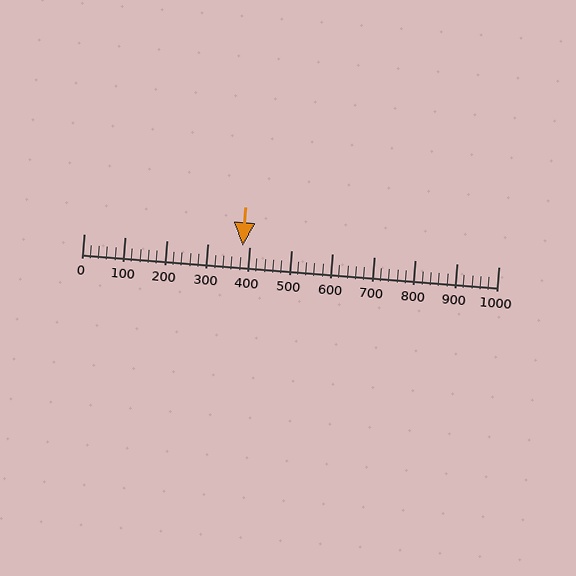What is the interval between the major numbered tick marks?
The major tick marks are spaced 100 units apart.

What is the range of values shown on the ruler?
The ruler shows values from 0 to 1000.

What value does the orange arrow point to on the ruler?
The orange arrow points to approximately 382.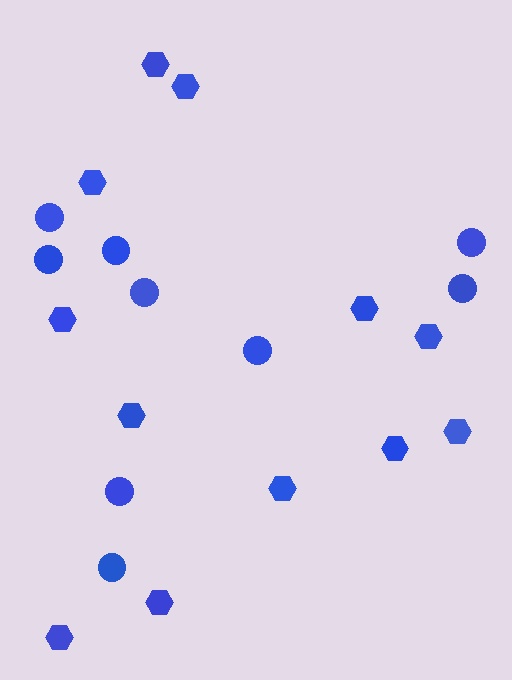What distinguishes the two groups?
There are 2 groups: one group of hexagons (12) and one group of circles (9).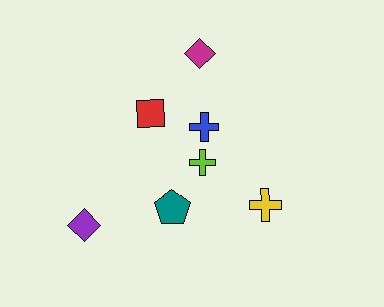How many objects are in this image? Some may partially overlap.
There are 7 objects.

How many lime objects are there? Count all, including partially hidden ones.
There is 1 lime object.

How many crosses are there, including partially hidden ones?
There are 3 crosses.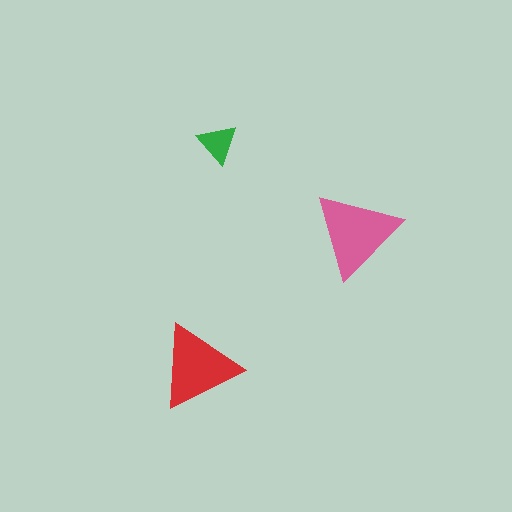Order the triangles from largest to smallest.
the pink one, the red one, the green one.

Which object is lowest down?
The red triangle is bottommost.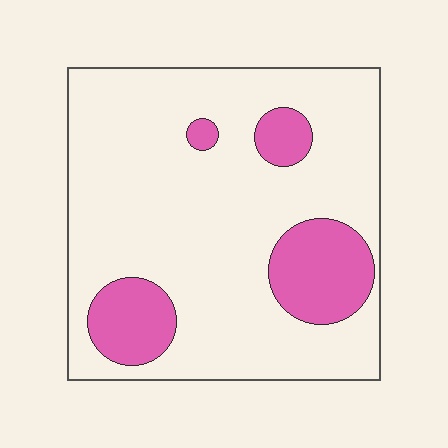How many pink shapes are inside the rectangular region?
4.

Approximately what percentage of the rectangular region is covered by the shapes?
Approximately 20%.